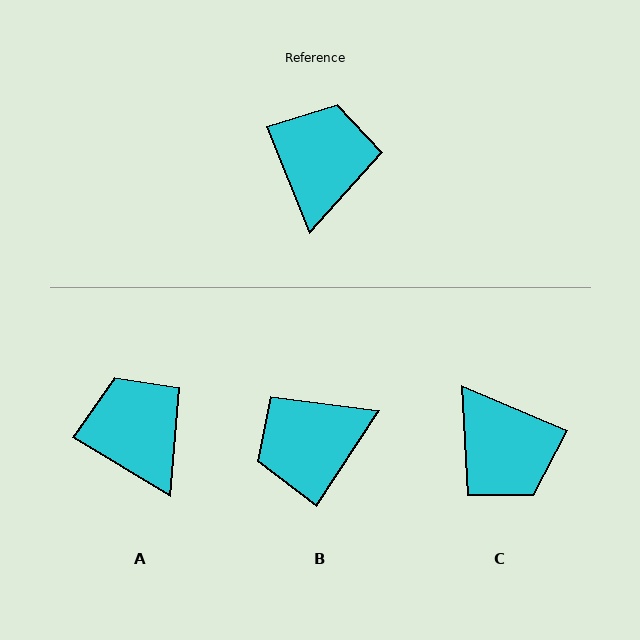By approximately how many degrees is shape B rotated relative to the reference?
Approximately 125 degrees counter-clockwise.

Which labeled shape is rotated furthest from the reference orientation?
C, about 134 degrees away.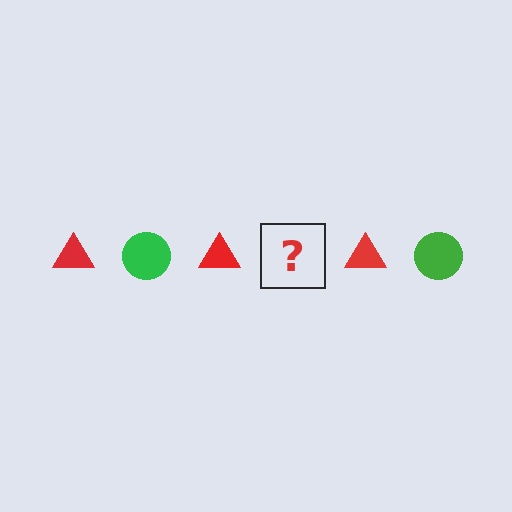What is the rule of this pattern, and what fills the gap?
The rule is that the pattern alternates between red triangle and green circle. The gap should be filled with a green circle.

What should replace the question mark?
The question mark should be replaced with a green circle.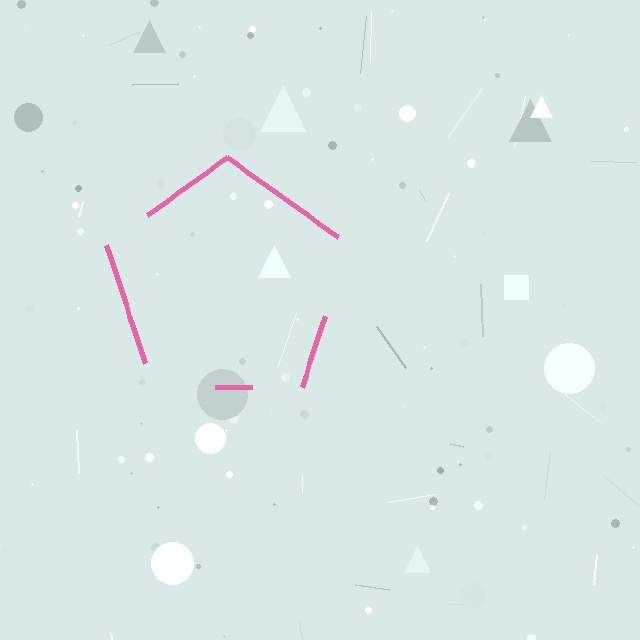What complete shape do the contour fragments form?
The contour fragments form a pentagon.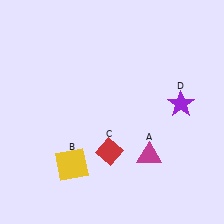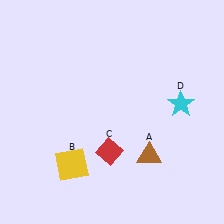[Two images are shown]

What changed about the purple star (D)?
In Image 1, D is purple. In Image 2, it changed to cyan.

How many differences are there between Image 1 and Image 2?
There are 2 differences between the two images.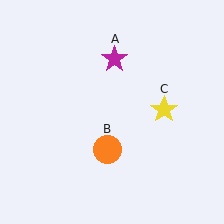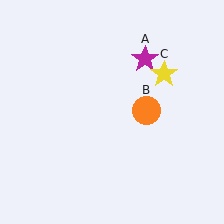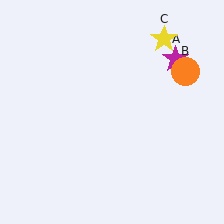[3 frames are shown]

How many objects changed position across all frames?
3 objects changed position: magenta star (object A), orange circle (object B), yellow star (object C).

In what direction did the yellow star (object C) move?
The yellow star (object C) moved up.